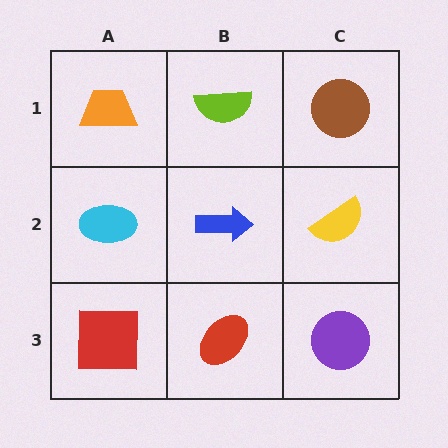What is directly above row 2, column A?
An orange trapezoid.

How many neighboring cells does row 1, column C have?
2.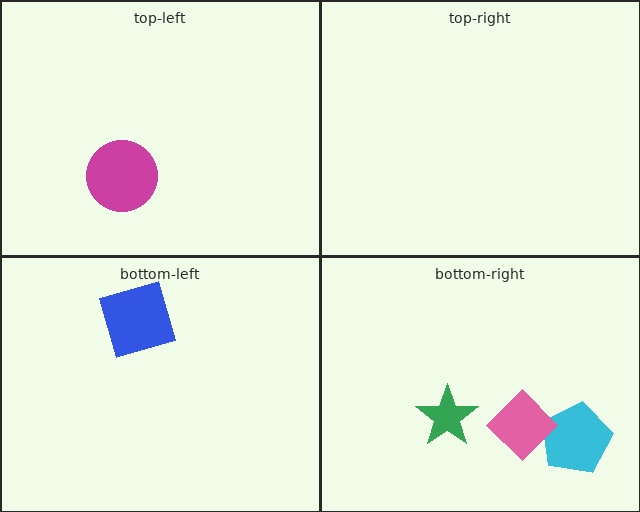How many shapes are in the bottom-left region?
1.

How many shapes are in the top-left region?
1.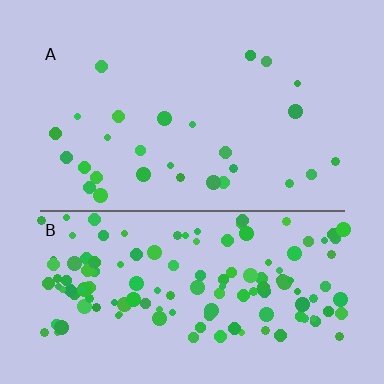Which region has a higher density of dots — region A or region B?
B (the bottom).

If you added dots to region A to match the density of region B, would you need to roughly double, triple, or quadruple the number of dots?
Approximately quadruple.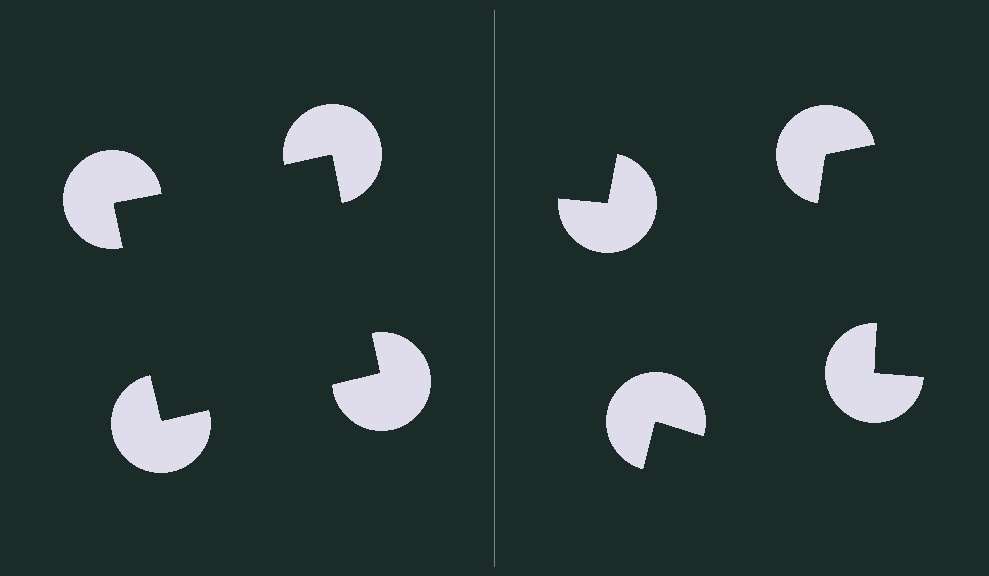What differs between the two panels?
The pac-man discs are positioned identically on both sides; only the wedge orientations differ. On the left they align to a square; on the right they are misaligned.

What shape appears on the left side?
An illusory square.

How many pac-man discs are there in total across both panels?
8 — 4 on each side.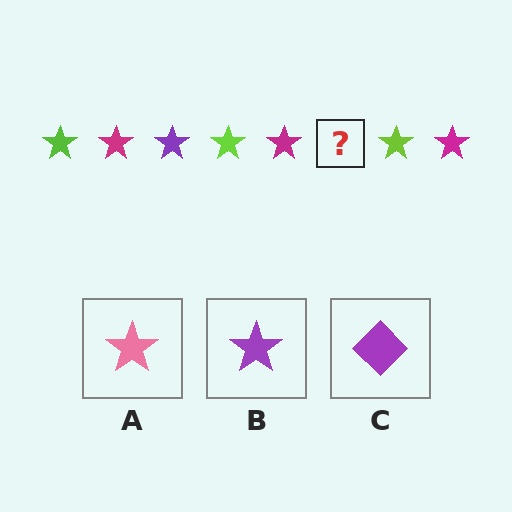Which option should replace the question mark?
Option B.